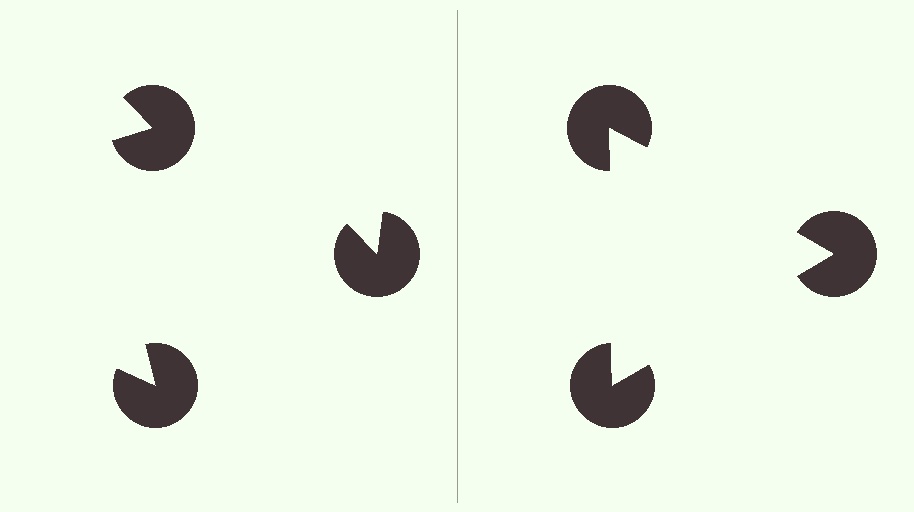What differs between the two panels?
The pac-man discs are positioned identically on both sides; only the wedge orientations differ. On the right they align to a triangle; on the left they are misaligned.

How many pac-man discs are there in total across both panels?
6 — 3 on each side.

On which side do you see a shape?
An illusory triangle appears on the right side. On the left side the wedge cuts are rotated, so no coherent shape forms.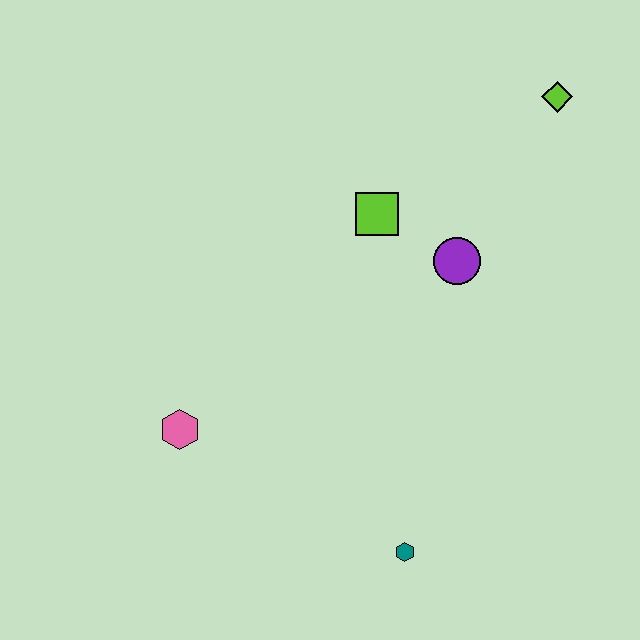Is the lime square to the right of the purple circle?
No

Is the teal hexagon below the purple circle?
Yes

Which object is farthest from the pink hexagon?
The lime diamond is farthest from the pink hexagon.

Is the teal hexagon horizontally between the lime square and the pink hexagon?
No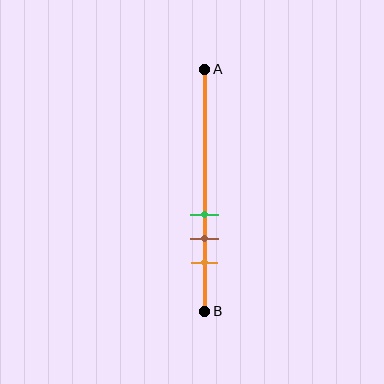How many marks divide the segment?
There are 3 marks dividing the segment.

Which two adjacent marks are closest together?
The green and brown marks are the closest adjacent pair.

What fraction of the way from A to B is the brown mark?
The brown mark is approximately 70% (0.7) of the way from A to B.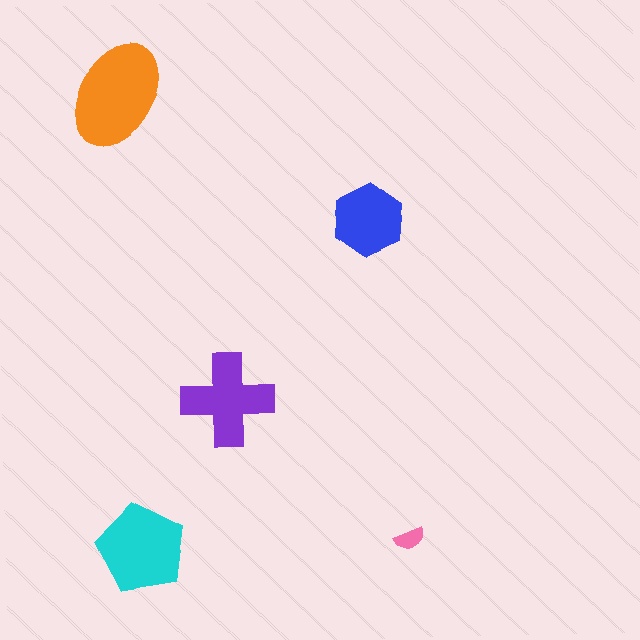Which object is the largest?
The orange ellipse.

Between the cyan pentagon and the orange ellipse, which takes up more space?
The orange ellipse.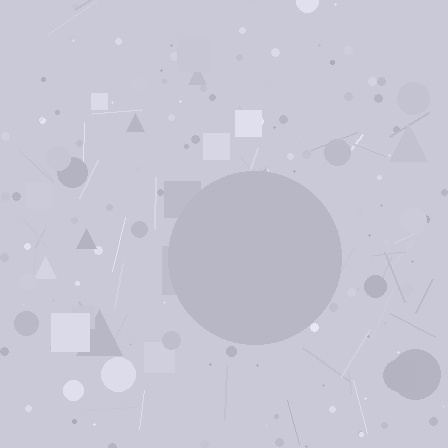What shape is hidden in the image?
A circle is hidden in the image.